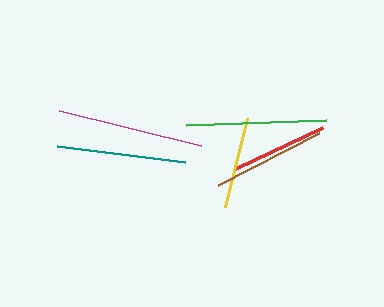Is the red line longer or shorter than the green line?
The green line is longer than the red line.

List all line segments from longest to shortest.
From longest to shortest: magenta, green, teal, brown, red, yellow.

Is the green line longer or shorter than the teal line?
The green line is longer than the teal line.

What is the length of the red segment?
The red segment is approximately 97 pixels long.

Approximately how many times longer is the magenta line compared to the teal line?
The magenta line is approximately 1.1 times the length of the teal line.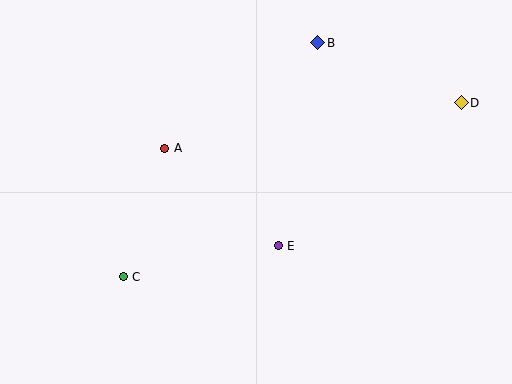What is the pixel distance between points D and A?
The distance between D and A is 300 pixels.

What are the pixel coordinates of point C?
Point C is at (123, 277).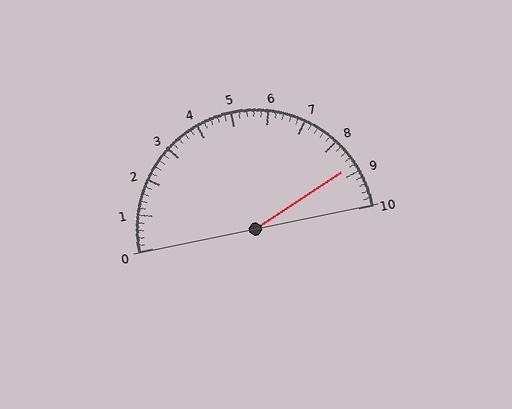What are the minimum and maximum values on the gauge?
The gauge ranges from 0 to 10.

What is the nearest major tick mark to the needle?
The nearest major tick mark is 9.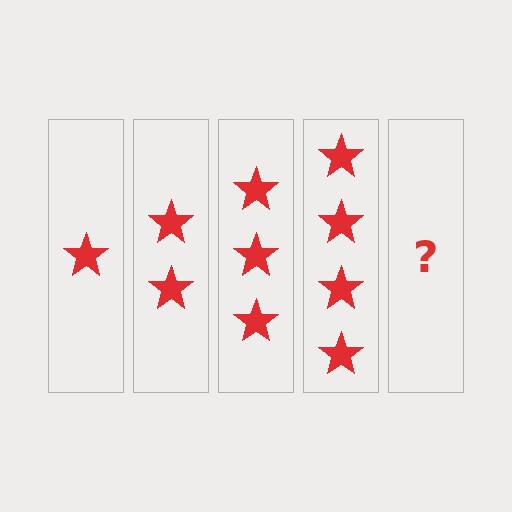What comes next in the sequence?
The next element should be 5 stars.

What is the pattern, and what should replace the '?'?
The pattern is that each step adds one more star. The '?' should be 5 stars.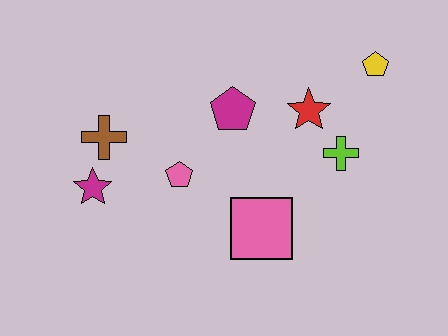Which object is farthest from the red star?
The magenta star is farthest from the red star.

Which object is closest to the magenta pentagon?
The red star is closest to the magenta pentagon.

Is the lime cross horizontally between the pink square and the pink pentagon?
No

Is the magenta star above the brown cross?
No